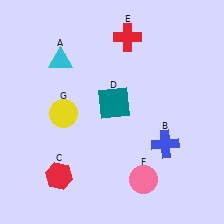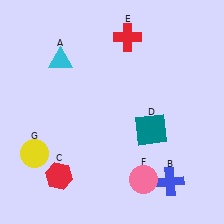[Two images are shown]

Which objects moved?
The objects that moved are: the blue cross (B), the teal square (D), the yellow circle (G).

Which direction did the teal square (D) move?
The teal square (D) moved right.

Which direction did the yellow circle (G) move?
The yellow circle (G) moved down.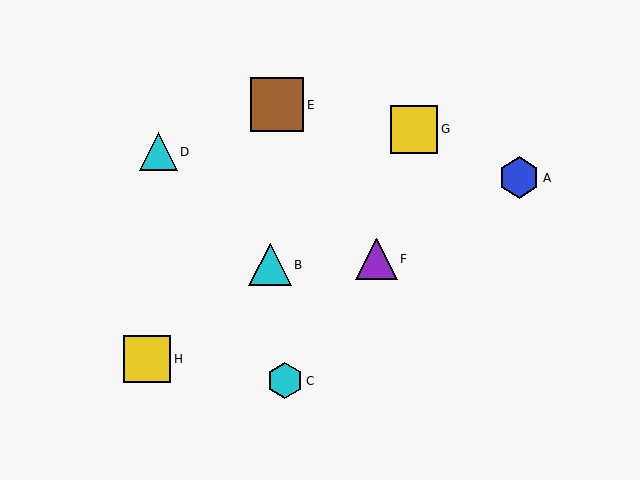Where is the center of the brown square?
The center of the brown square is at (277, 105).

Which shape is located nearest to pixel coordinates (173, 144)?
The cyan triangle (labeled D) at (158, 152) is nearest to that location.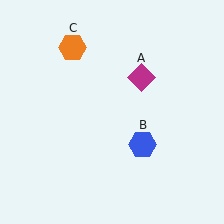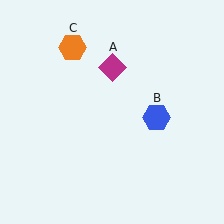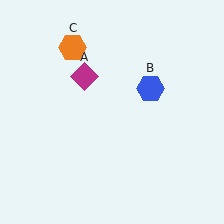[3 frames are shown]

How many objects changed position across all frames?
2 objects changed position: magenta diamond (object A), blue hexagon (object B).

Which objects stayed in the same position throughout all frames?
Orange hexagon (object C) remained stationary.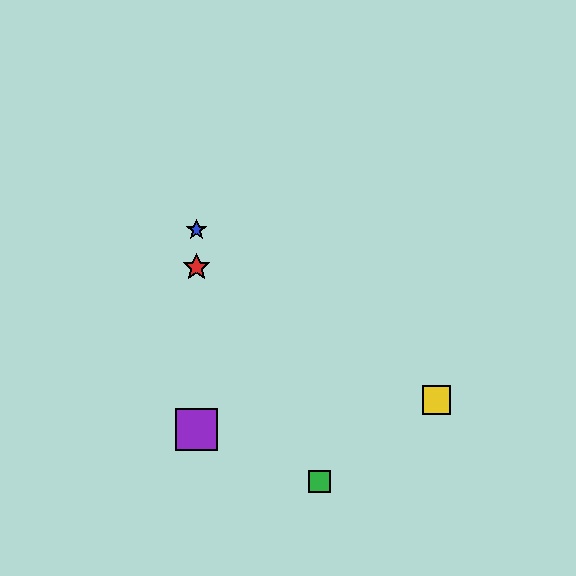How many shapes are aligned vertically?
3 shapes (the red star, the blue star, the purple square) are aligned vertically.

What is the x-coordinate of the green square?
The green square is at x≈320.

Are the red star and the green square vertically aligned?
No, the red star is at x≈197 and the green square is at x≈320.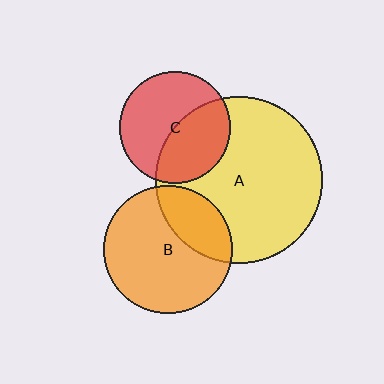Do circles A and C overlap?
Yes.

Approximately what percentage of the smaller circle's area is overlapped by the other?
Approximately 45%.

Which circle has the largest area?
Circle A (yellow).